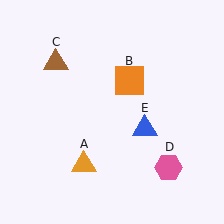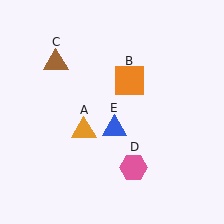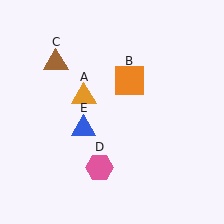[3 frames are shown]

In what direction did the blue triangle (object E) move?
The blue triangle (object E) moved left.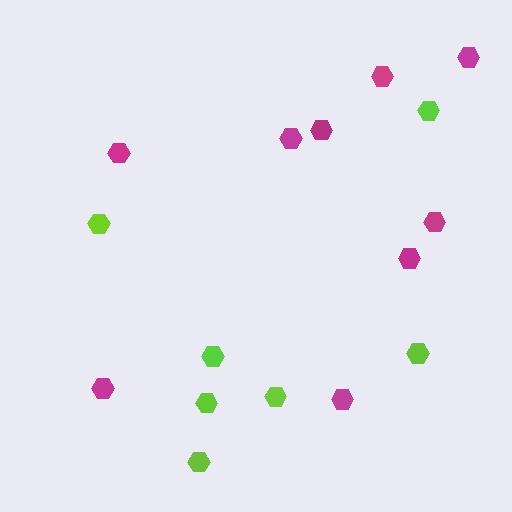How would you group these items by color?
There are 2 groups: one group of lime hexagons (7) and one group of magenta hexagons (9).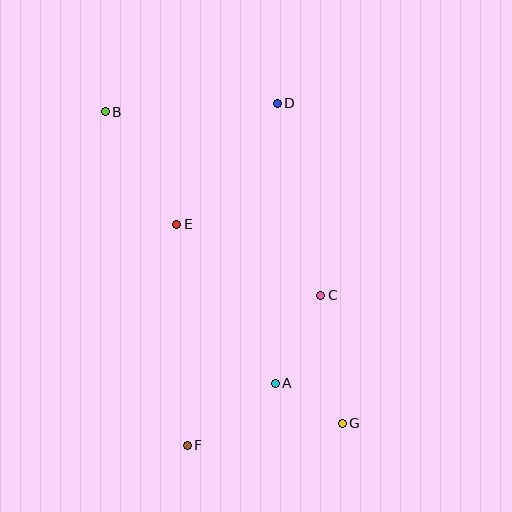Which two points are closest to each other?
Points A and G are closest to each other.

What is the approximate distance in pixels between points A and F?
The distance between A and F is approximately 108 pixels.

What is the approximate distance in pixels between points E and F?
The distance between E and F is approximately 221 pixels.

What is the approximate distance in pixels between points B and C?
The distance between B and C is approximately 283 pixels.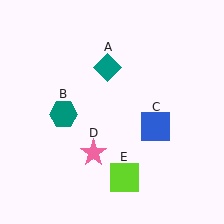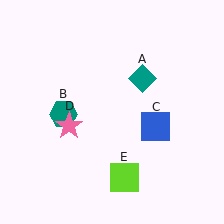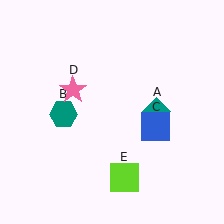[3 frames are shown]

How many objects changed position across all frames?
2 objects changed position: teal diamond (object A), pink star (object D).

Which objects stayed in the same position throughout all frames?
Teal hexagon (object B) and blue square (object C) and lime square (object E) remained stationary.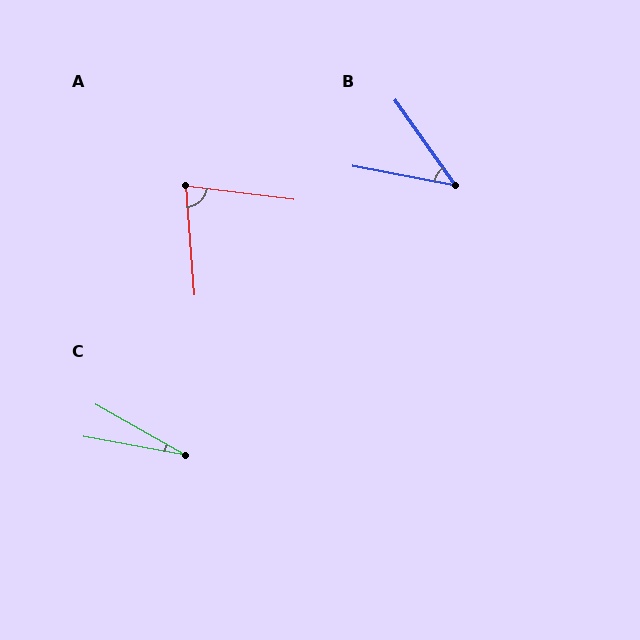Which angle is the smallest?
C, at approximately 19 degrees.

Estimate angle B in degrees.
Approximately 44 degrees.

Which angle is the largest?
A, at approximately 79 degrees.